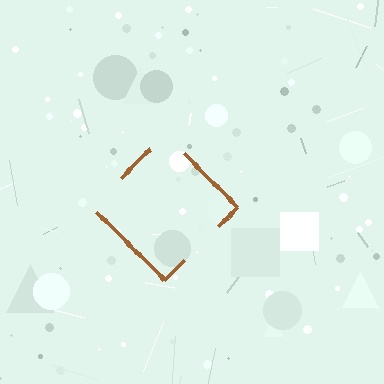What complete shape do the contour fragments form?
The contour fragments form a diamond.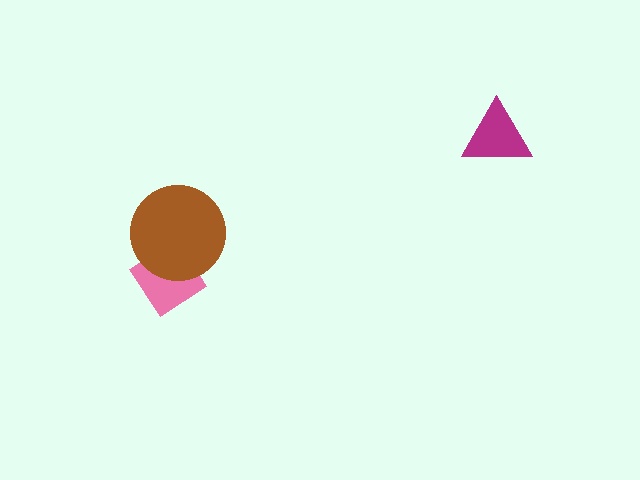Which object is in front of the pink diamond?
The brown circle is in front of the pink diamond.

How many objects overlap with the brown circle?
1 object overlaps with the brown circle.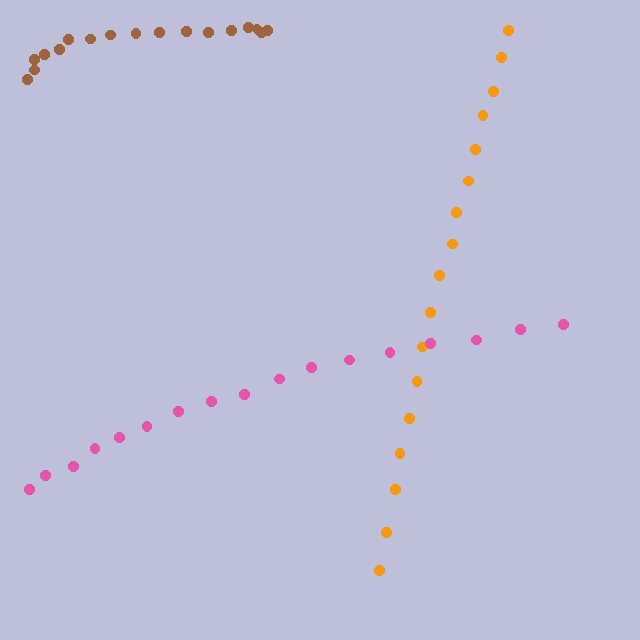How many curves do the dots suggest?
There are 3 distinct paths.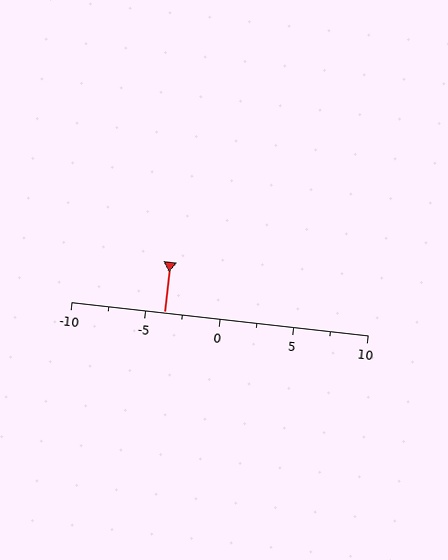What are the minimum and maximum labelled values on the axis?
The axis runs from -10 to 10.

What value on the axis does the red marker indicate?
The marker indicates approximately -3.8.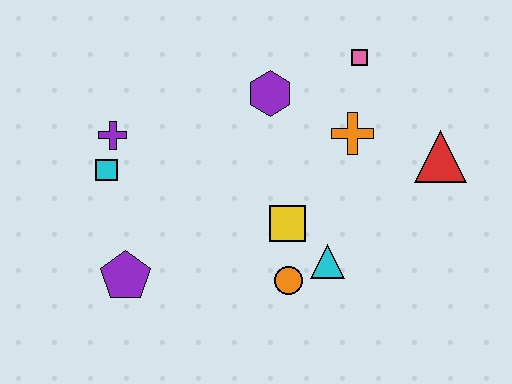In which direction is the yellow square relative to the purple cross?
The yellow square is to the right of the purple cross.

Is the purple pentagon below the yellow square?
Yes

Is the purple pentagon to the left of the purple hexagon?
Yes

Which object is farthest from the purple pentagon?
The red triangle is farthest from the purple pentagon.